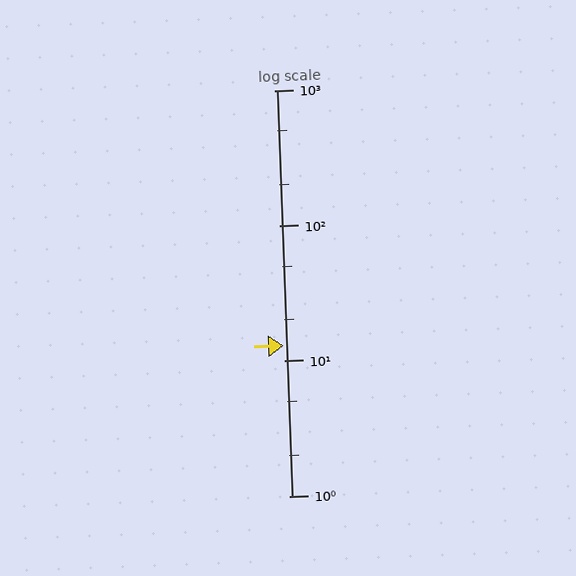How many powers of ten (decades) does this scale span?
The scale spans 3 decades, from 1 to 1000.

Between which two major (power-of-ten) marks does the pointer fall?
The pointer is between 10 and 100.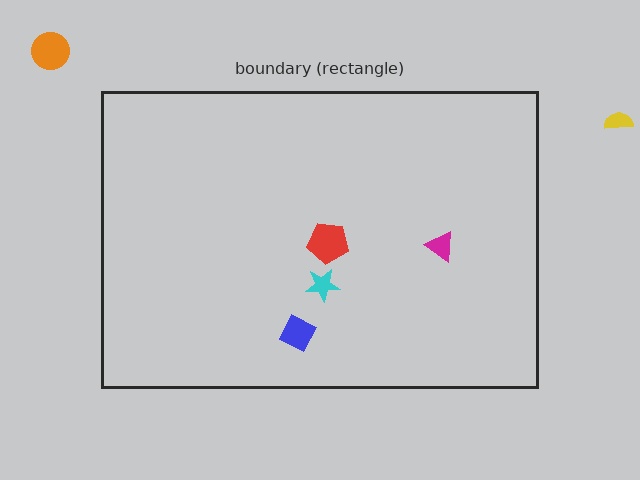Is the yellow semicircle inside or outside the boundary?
Outside.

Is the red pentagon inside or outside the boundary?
Inside.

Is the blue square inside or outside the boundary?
Inside.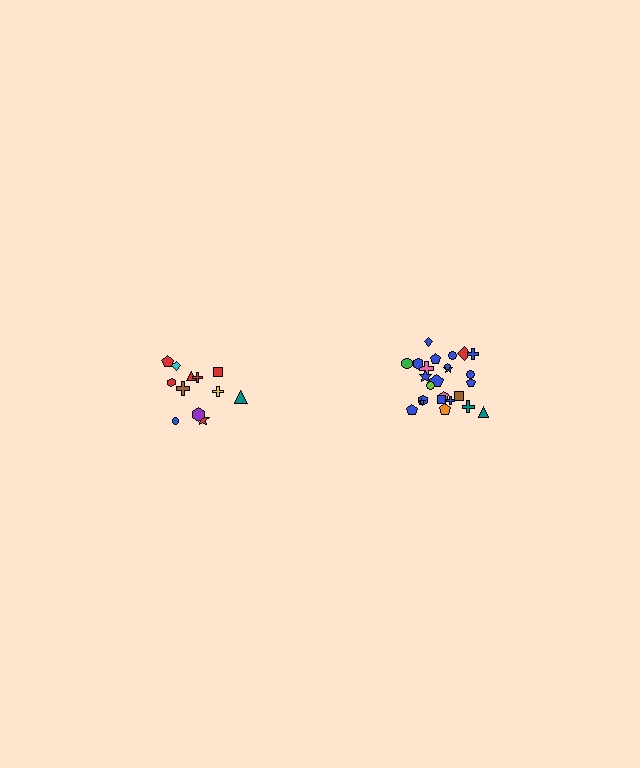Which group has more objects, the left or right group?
The right group.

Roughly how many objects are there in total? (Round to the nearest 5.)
Roughly 35 objects in total.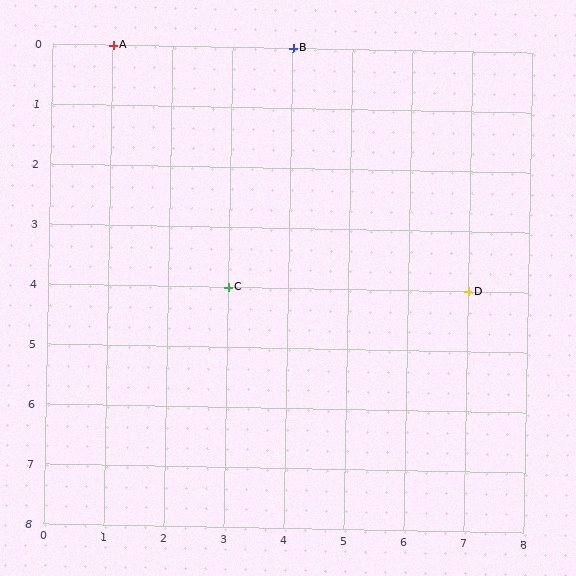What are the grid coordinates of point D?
Point D is at grid coordinates (7, 4).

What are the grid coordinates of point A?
Point A is at grid coordinates (1, 0).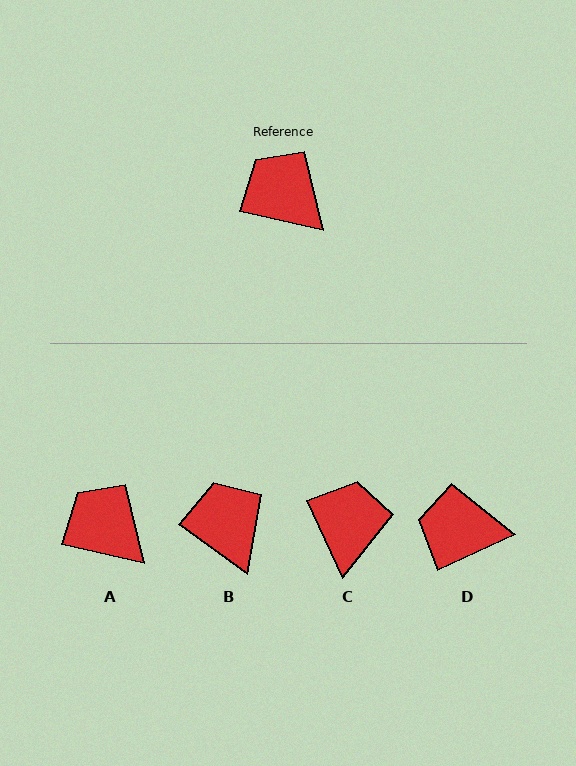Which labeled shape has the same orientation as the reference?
A.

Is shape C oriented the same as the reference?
No, it is off by about 53 degrees.